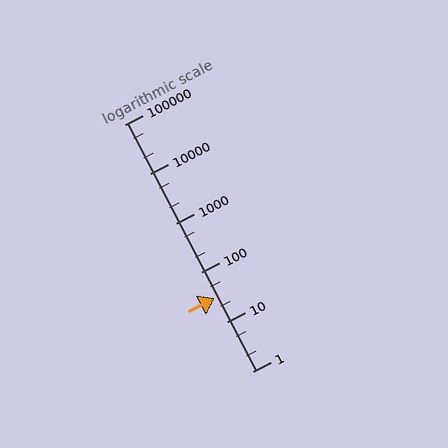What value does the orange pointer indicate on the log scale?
The pointer indicates approximately 31.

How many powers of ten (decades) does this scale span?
The scale spans 5 decades, from 1 to 100000.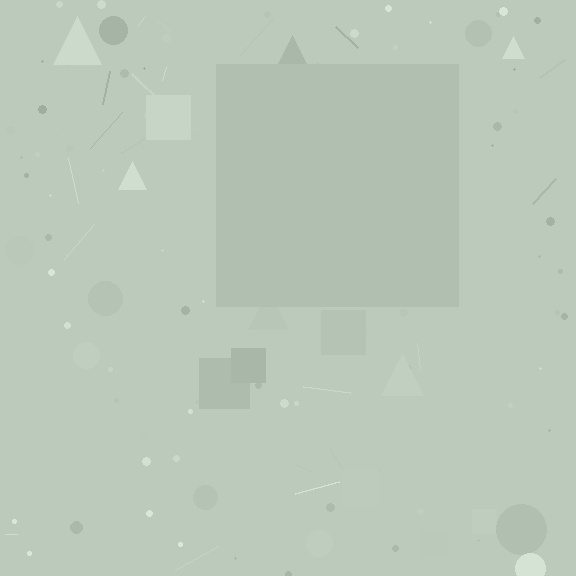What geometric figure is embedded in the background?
A square is embedded in the background.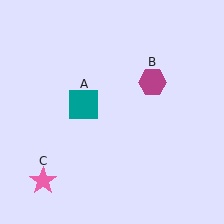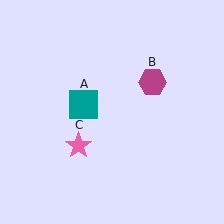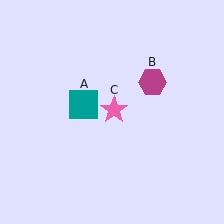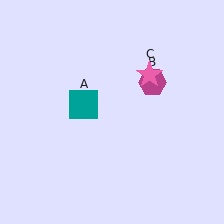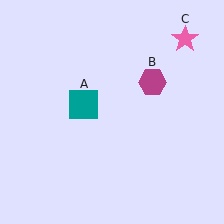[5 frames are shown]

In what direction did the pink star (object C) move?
The pink star (object C) moved up and to the right.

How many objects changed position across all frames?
1 object changed position: pink star (object C).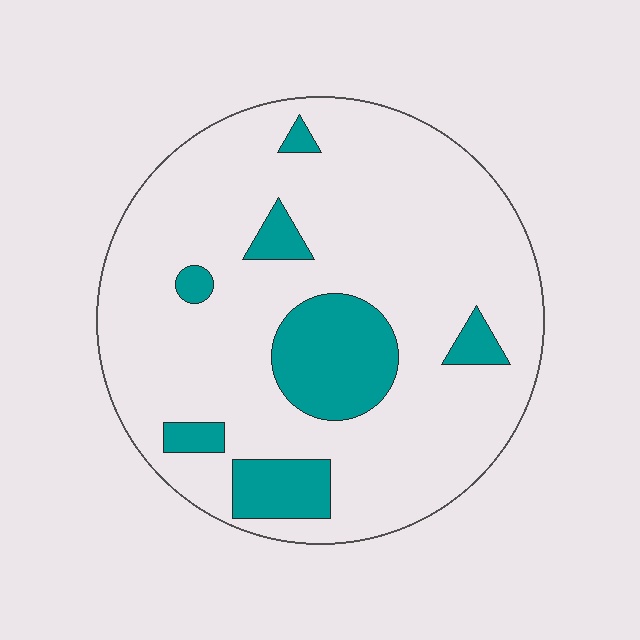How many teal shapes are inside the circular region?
7.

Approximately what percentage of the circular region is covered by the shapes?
Approximately 15%.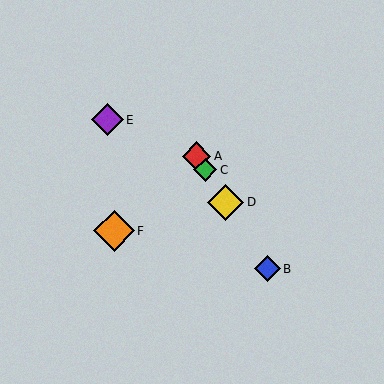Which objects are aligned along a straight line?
Objects A, B, C, D are aligned along a straight line.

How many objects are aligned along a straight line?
4 objects (A, B, C, D) are aligned along a straight line.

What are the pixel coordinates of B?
Object B is at (268, 269).